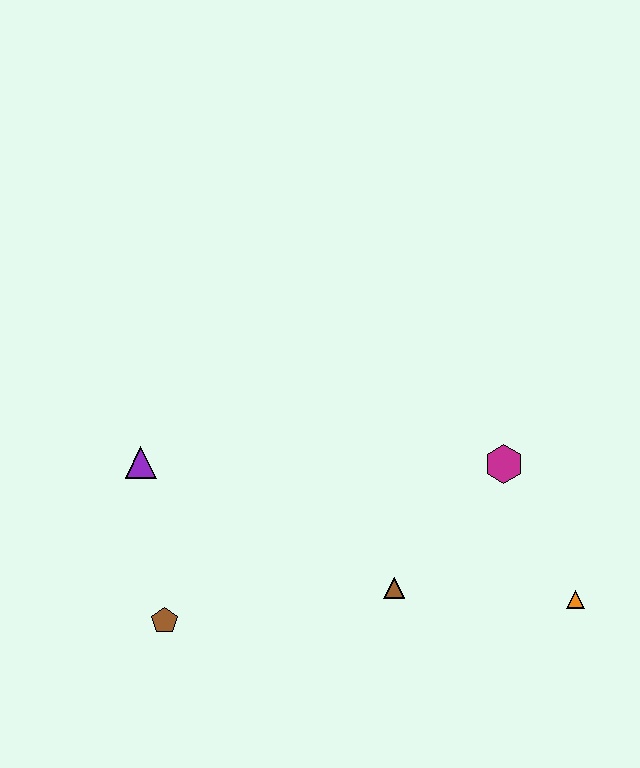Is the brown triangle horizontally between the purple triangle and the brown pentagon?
No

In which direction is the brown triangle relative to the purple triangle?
The brown triangle is to the right of the purple triangle.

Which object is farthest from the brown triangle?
The purple triangle is farthest from the brown triangle.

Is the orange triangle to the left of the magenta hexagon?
No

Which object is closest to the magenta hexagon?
The orange triangle is closest to the magenta hexagon.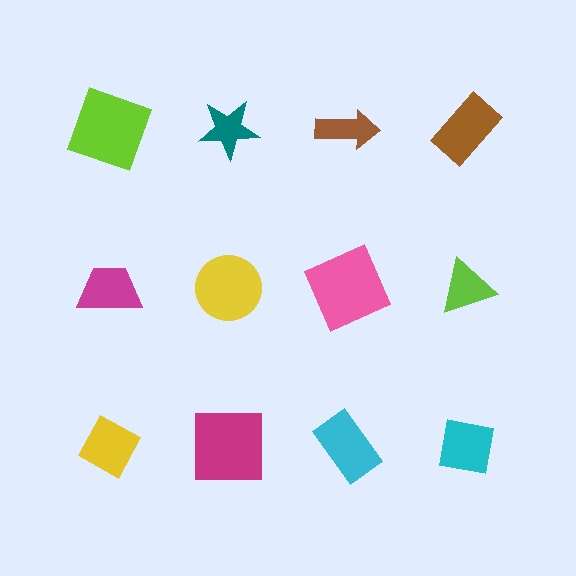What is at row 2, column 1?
A magenta trapezoid.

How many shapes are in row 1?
4 shapes.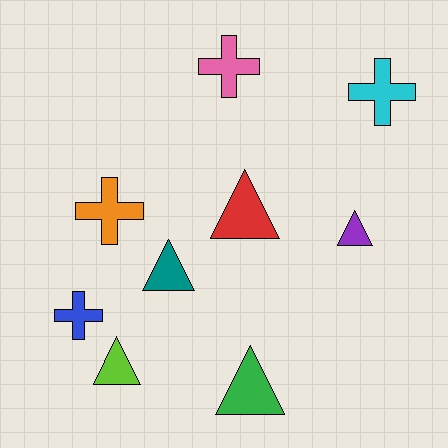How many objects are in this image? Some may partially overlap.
There are 9 objects.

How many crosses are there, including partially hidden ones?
There are 4 crosses.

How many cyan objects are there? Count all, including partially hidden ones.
There is 1 cyan object.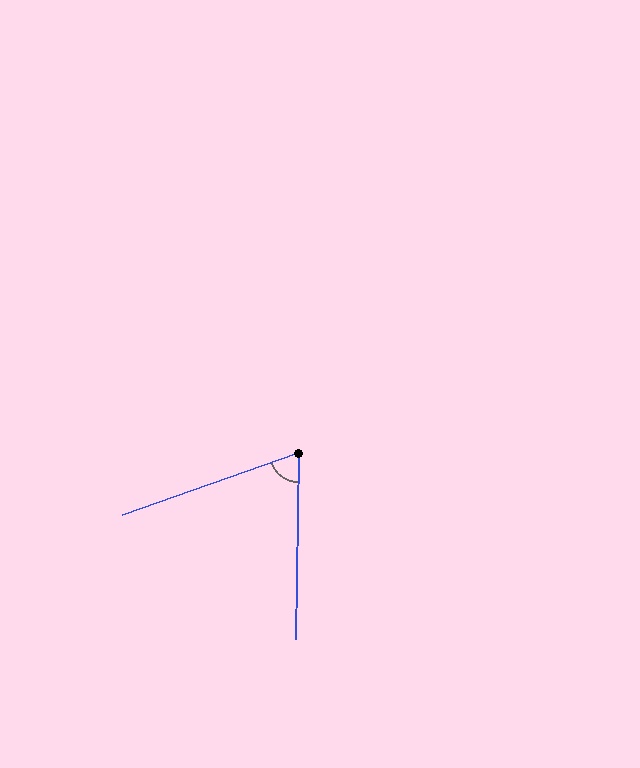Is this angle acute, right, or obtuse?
It is acute.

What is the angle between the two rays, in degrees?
Approximately 70 degrees.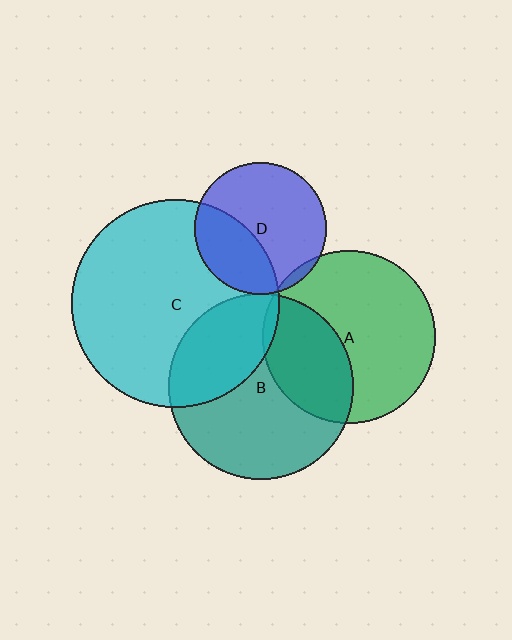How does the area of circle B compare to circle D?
Approximately 2.0 times.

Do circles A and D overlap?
Yes.